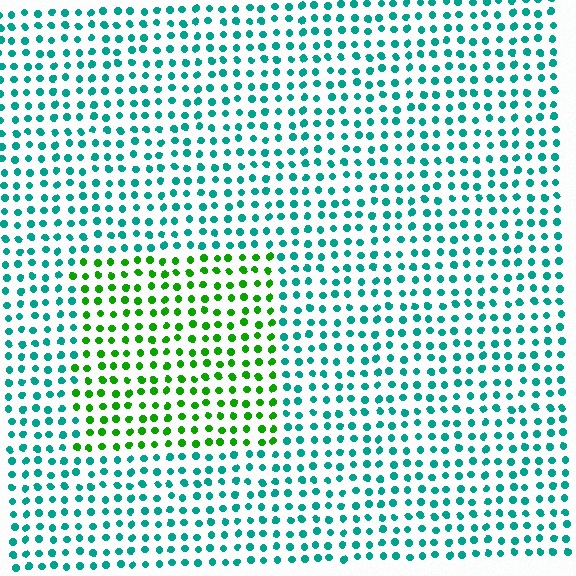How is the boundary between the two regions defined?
The boundary is defined purely by a slight shift in hue (about 56 degrees). Spacing, size, and orientation are identical on both sides.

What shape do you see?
I see a rectangle.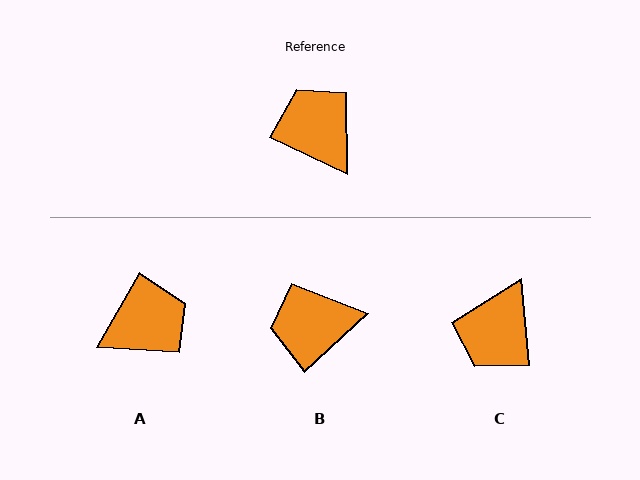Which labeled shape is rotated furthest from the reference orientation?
C, about 121 degrees away.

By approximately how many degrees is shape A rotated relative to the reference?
Approximately 94 degrees clockwise.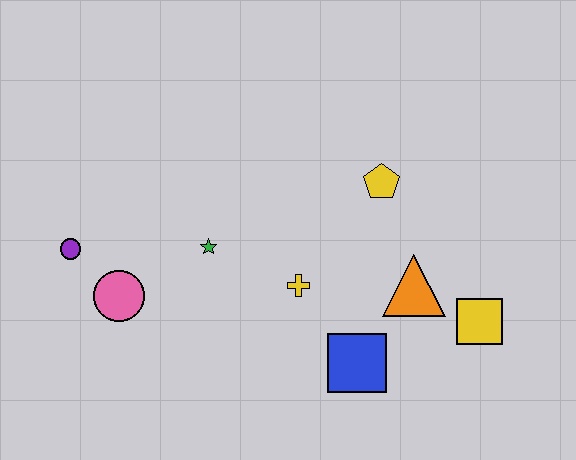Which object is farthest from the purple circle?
The yellow square is farthest from the purple circle.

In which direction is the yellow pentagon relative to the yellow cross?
The yellow pentagon is above the yellow cross.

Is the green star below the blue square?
No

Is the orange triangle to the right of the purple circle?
Yes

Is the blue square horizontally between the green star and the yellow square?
Yes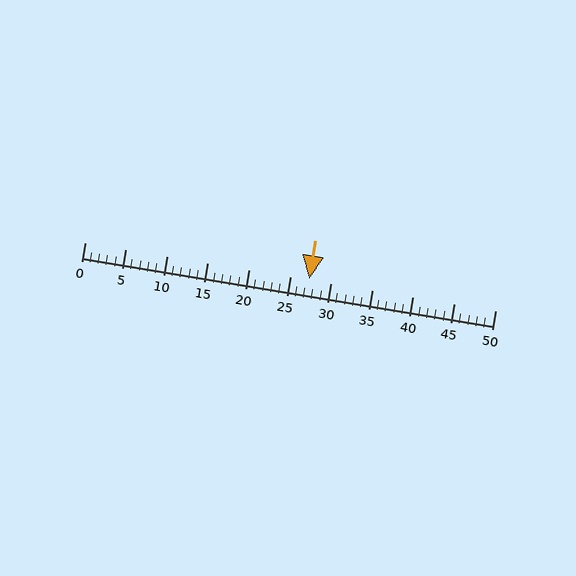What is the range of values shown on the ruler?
The ruler shows values from 0 to 50.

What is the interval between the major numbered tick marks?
The major tick marks are spaced 5 units apart.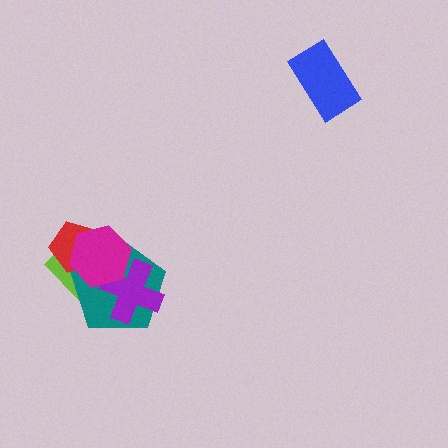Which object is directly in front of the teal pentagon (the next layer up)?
The red pentagon is directly in front of the teal pentagon.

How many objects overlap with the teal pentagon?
4 objects overlap with the teal pentagon.